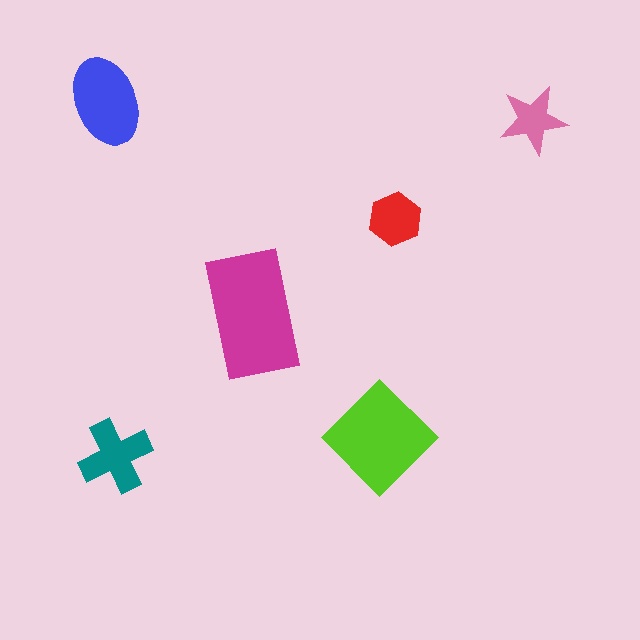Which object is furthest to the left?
The blue ellipse is leftmost.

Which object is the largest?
The magenta rectangle.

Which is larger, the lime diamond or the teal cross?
The lime diamond.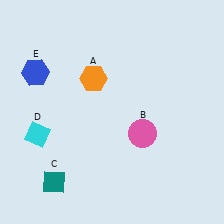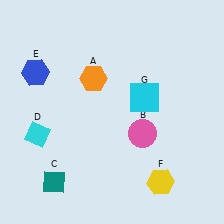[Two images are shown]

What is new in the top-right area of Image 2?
A cyan square (G) was added in the top-right area of Image 2.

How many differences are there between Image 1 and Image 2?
There are 2 differences between the two images.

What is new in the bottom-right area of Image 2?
A yellow hexagon (F) was added in the bottom-right area of Image 2.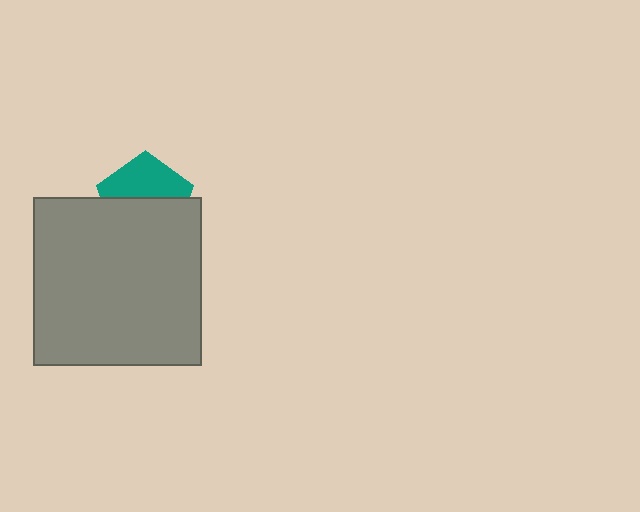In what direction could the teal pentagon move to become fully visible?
The teal pentagon could move up. That would shift it out from behind the gray square entirely.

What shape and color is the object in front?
The object in front is a gray square.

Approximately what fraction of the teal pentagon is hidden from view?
Roughly 54% of the teal pentagon is hidden behind the gray square.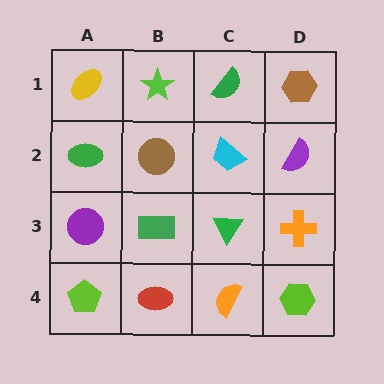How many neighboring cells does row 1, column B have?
3.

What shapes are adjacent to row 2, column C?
A green semicircle (row 1, column C), a green triangle (row 3, column C), a brown circle (row 2, column B), a purple semicircle (row 2, column D).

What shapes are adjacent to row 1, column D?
A purple semicircle (row 2, column D), a green semicircle (row 1, column C).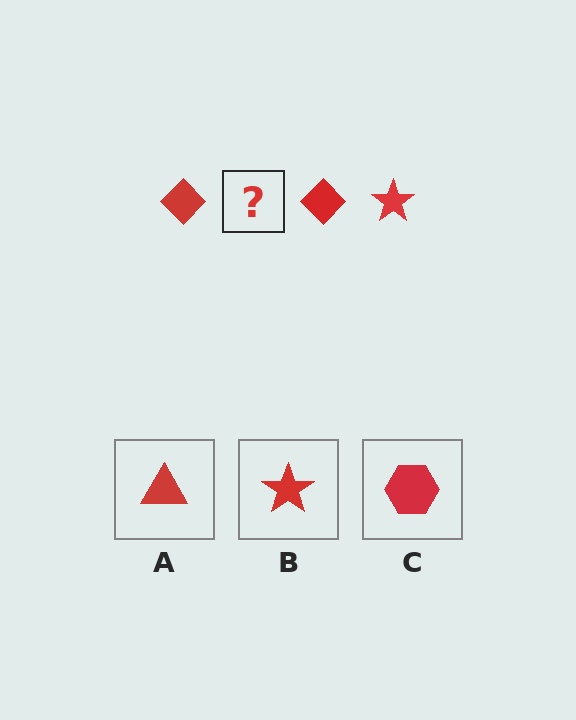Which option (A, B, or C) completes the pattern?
B.